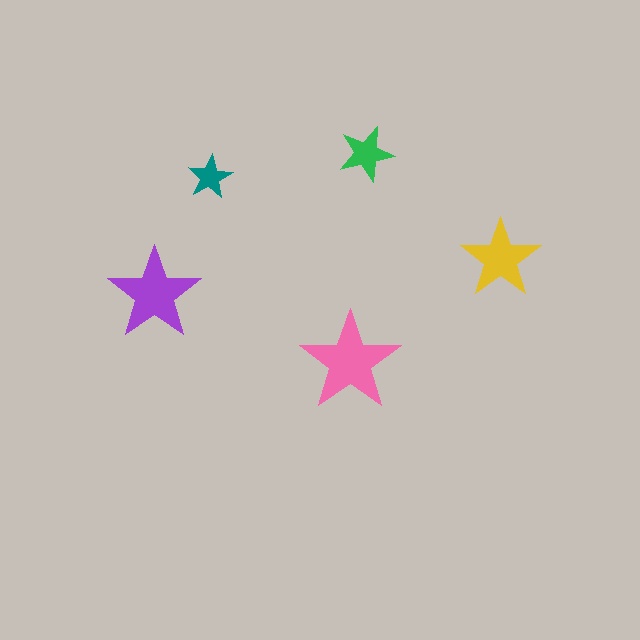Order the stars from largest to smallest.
the pink one, the purple one, the yellow one, the green one, the teal one.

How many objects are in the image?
There are 5 objects in the image.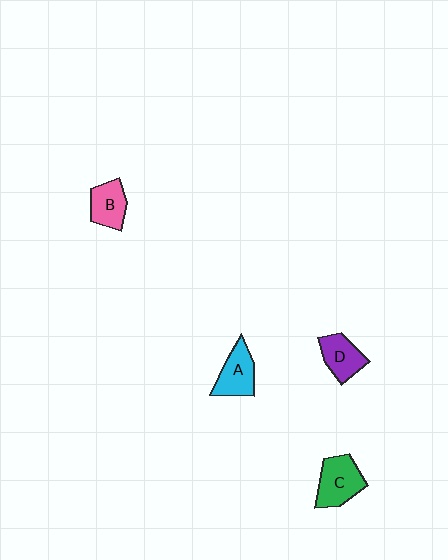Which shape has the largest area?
Shape C (green).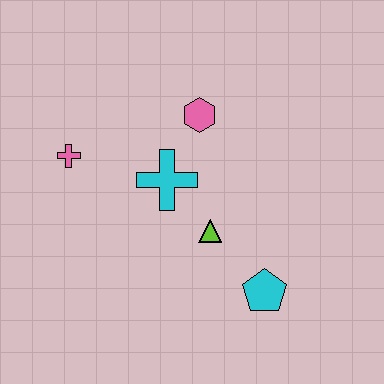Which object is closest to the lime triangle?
The cyan cross is closest to the lime triangle.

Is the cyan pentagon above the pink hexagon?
No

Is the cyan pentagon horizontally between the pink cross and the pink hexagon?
No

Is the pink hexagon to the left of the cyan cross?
No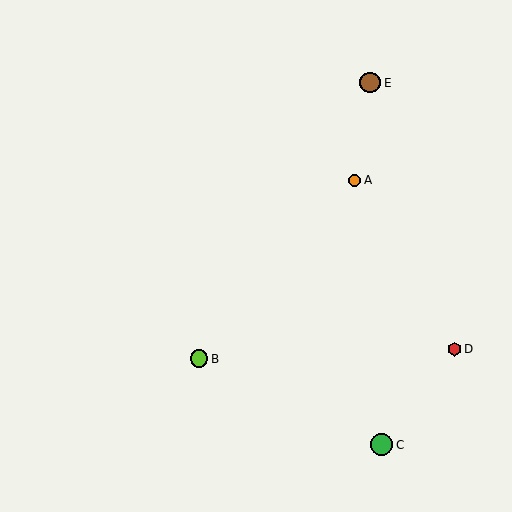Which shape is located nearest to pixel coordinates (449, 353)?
The red hexagon (labeled D) at (454, 349) is nearest to that location.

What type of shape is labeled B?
Shape B is a lime circle.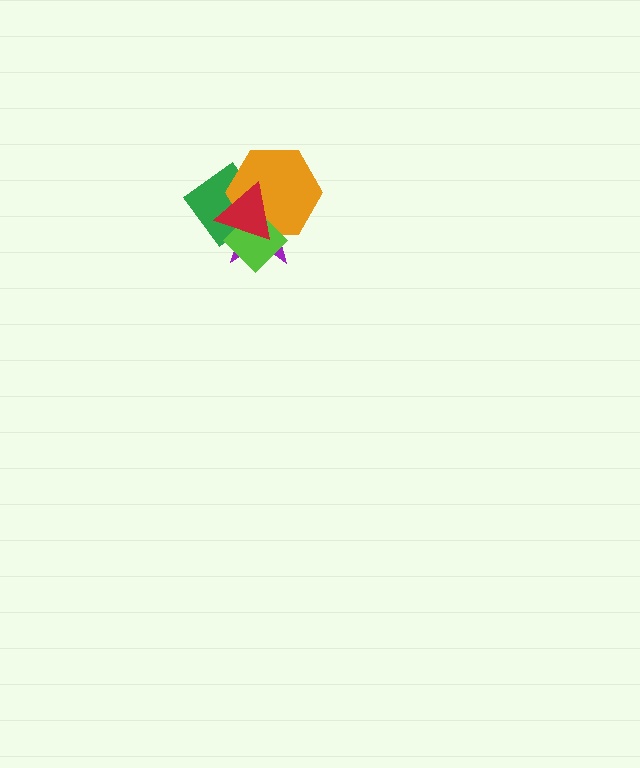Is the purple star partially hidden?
Yes, it is partially covered by another shape.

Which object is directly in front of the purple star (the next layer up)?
The green diamond is directly in front of the purple star.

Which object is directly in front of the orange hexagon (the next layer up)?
The lime diamond is directly in front of the orange hexagon.